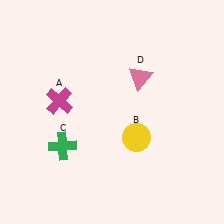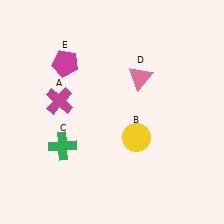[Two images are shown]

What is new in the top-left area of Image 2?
A magenta pentagon (E) was added in the top-left area of Image 2.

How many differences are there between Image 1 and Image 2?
There is 1 difference between the two images.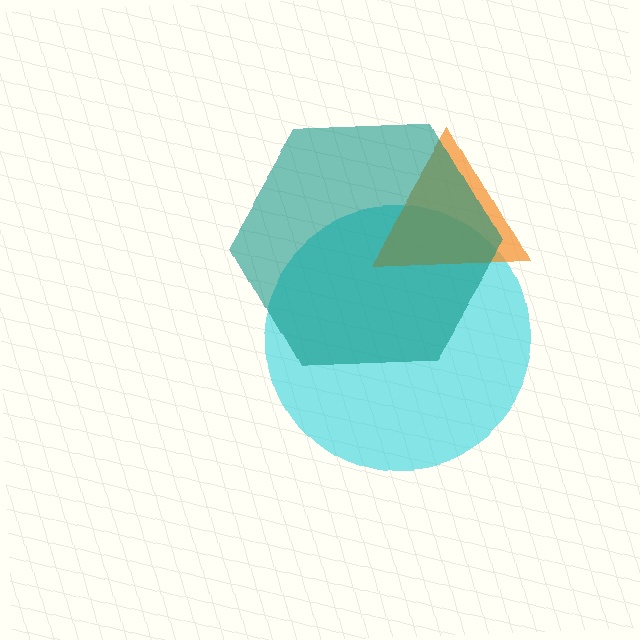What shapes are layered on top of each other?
The layered shapes are: a cyan circle, an orange triangle, a teal hexagon.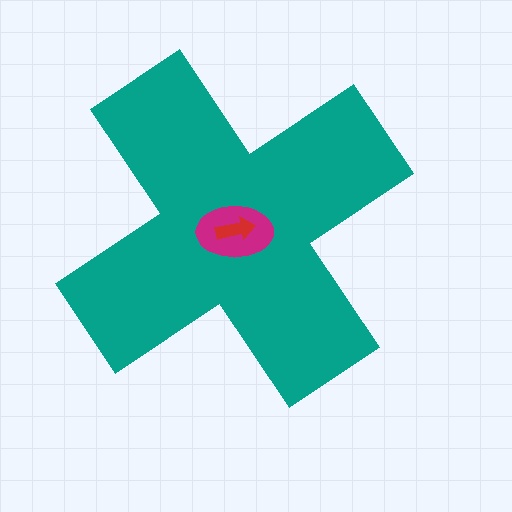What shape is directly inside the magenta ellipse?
The red arrow.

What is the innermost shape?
The red arrow.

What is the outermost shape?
The teal cross.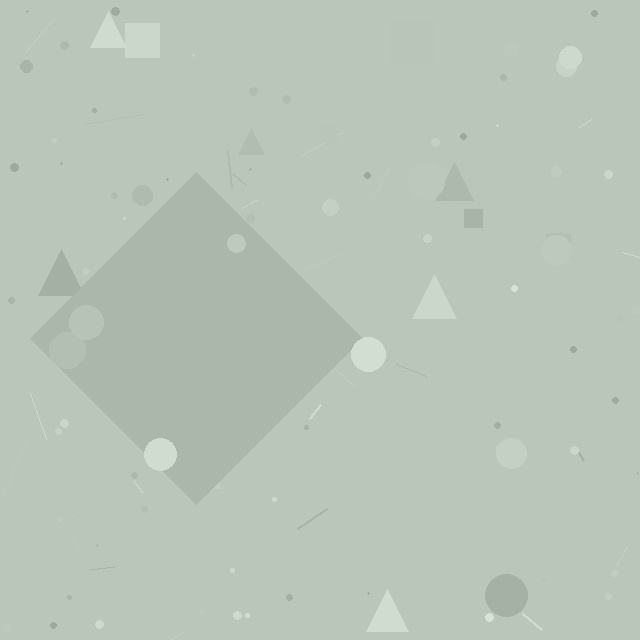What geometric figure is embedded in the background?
A diamond is embedded in the background.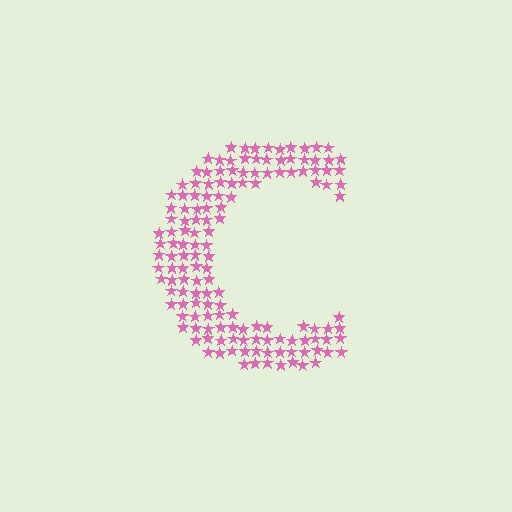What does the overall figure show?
The overall figure shows the letter C.